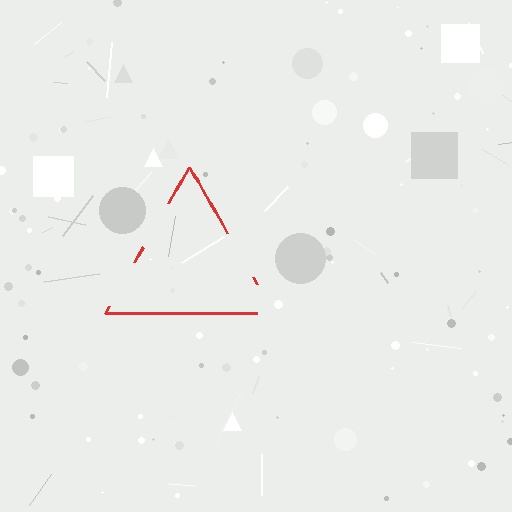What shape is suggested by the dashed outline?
The dashed outline suggests a triangle.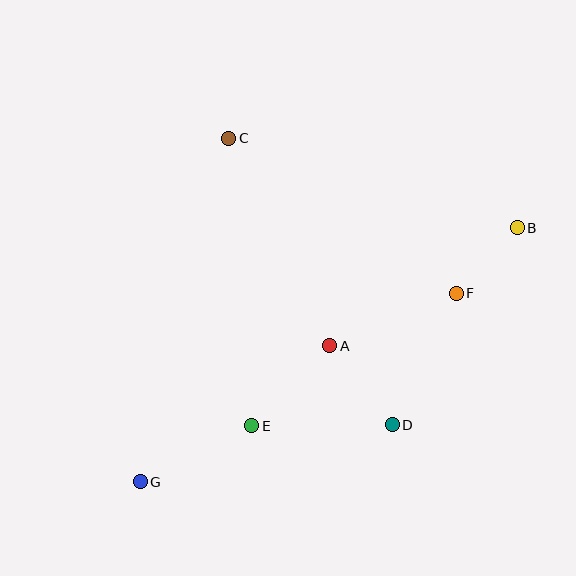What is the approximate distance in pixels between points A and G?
The distance between A and G is approximately 233 pixels.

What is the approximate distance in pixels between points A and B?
The distance between A and B is approximately 222 pixels.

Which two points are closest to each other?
Points B and F are closest to each other.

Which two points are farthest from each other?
Points B and G are farthest from each other.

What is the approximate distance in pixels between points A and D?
The distance between A and D is approximately 100 pixels.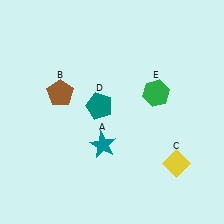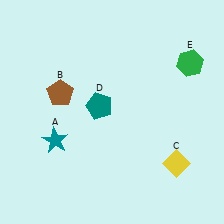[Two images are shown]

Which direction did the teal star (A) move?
The teal star (A) moved left.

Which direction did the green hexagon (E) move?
The green hexagon (E) moved right.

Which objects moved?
The objects that moved are: the teal star (A), the green hexagon (E).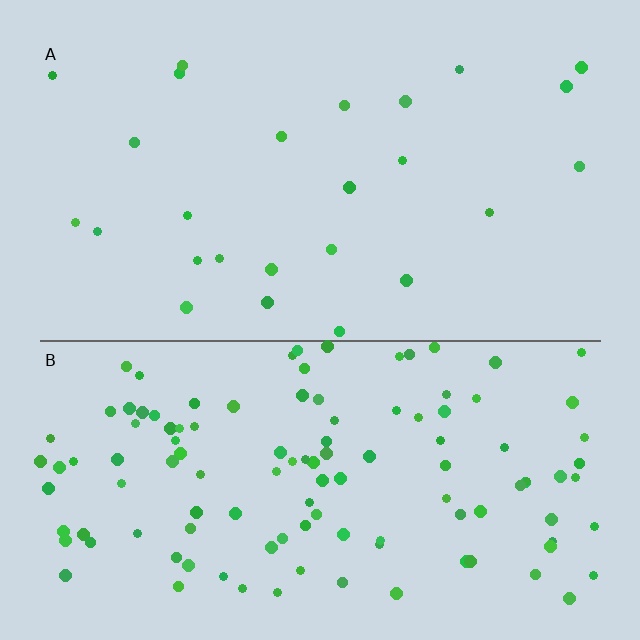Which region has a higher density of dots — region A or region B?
B (the bottom).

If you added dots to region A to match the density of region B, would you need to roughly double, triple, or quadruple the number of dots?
Approximately quadruple.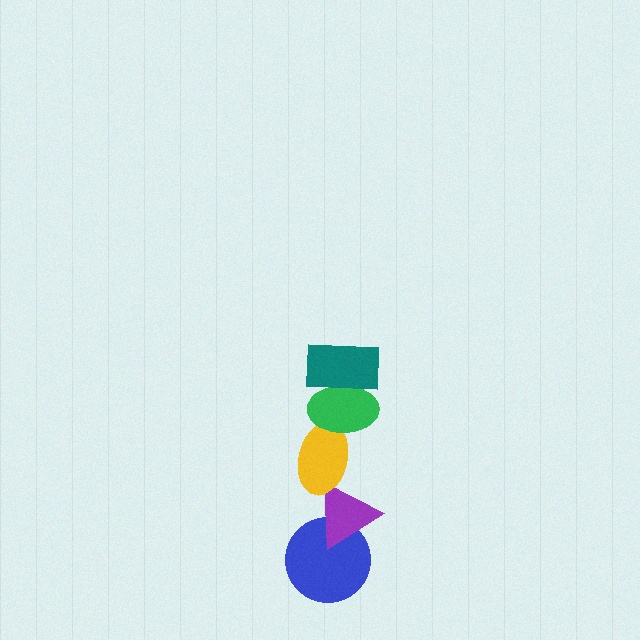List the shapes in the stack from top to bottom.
From top to bottom: the teal rectangle, the green ellipse, the yellow ellipse, the purple triangle, the blue circle.